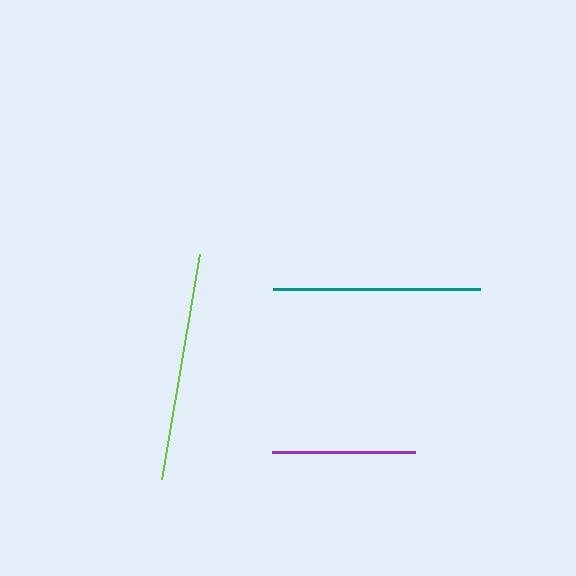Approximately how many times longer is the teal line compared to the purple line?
The teal line is approximately 1.4 times the length of the purple line.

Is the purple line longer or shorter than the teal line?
The teal line is longer than the purple line.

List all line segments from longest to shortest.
From longest to shortest: lime, teal, purple.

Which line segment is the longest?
The lime line is the longest at approximately 228 pixels.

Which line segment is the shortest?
The purple line is the shortest at approximately 143 pixels.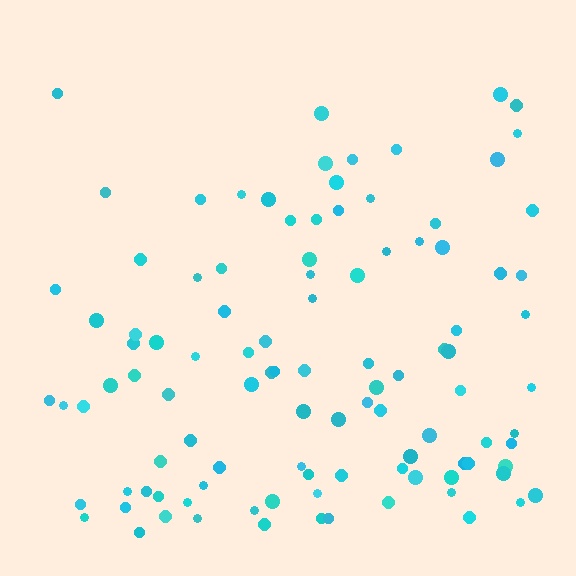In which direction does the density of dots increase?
From top to bottom, with the bottom side densest.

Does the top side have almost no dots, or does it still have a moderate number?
Still a moderate number, just noticeably fewer than the bottom.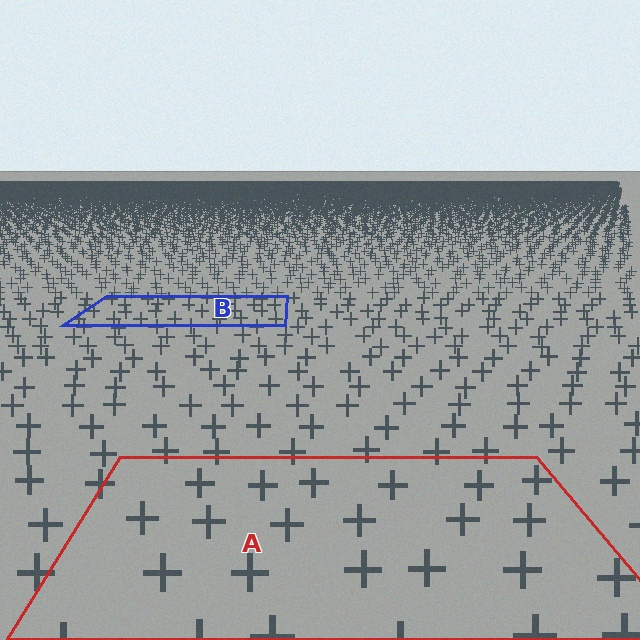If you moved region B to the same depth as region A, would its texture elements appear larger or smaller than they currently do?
They would appear larger. At a closer depth, the same texture elements are projected at a bigger on-screen size.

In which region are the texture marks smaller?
The texture marks are smaller in region B, because it is farther away.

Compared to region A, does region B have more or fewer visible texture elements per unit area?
Region B has more texture elements per unit area — they are packed more densely because it is farther away.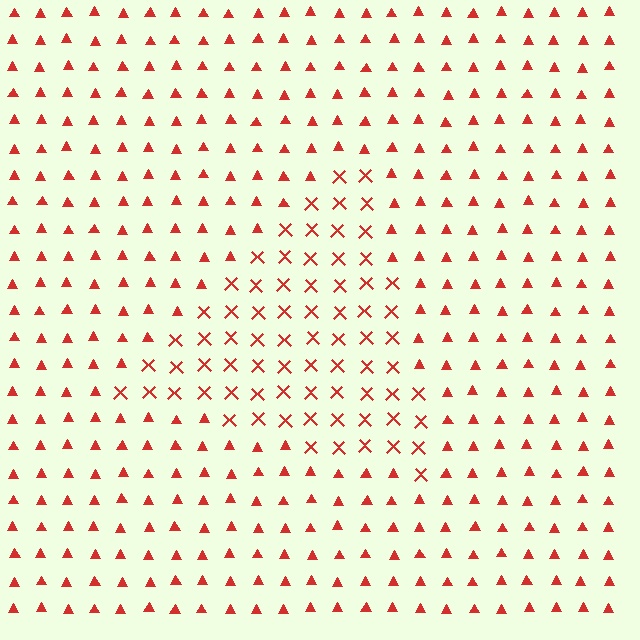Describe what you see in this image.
The image is filled with small red elements arranged in a uniform grid. A triangle-shaped region contains X marks, while the surrounding area contains triangles. The boundary is defined purely by the change in element shape.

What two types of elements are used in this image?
The image uses X marks inside the triangle region and triangles outside it.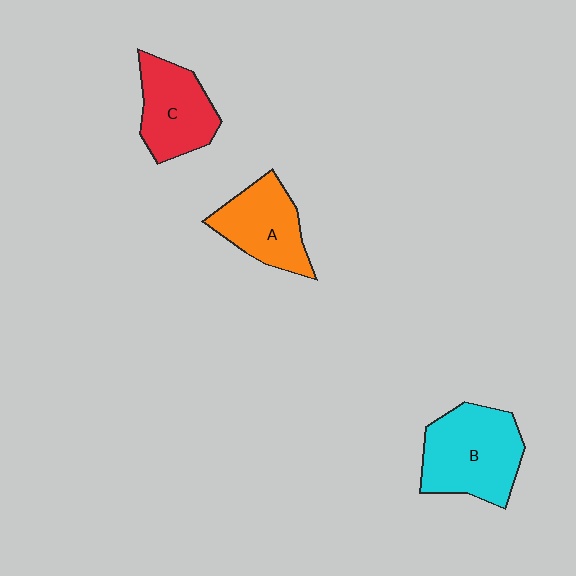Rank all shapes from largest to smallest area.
From largest to smallest: B (cyan), C (red), A (orange).